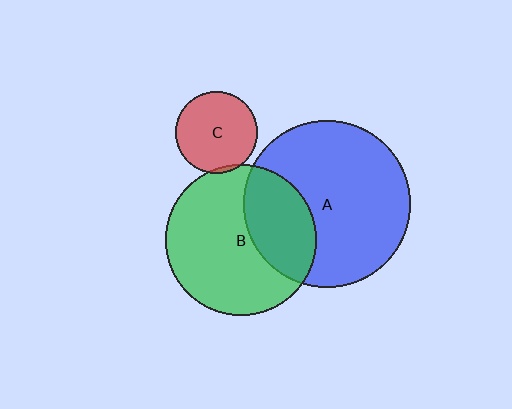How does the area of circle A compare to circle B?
Approximately 1.2 times.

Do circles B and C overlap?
Yes.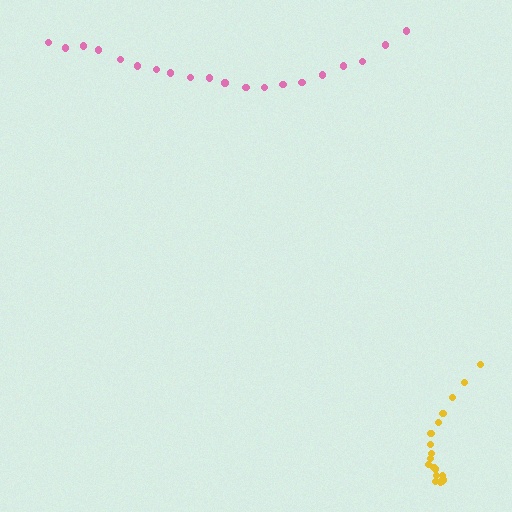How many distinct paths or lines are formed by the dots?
There are 2 distinct paths.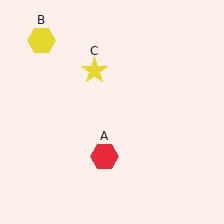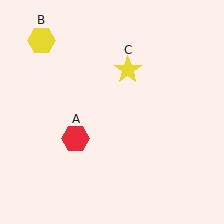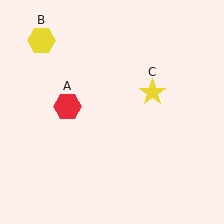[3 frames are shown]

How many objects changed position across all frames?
2 objects changed position: red hexagon (object A), yellow star (object C).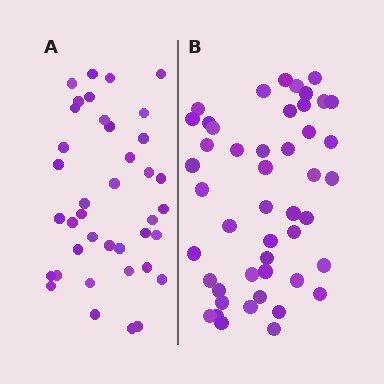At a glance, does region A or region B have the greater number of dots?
Region B (the right region) has more dots.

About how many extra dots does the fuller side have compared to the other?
Region B has roughly 8 or so more dots than region A.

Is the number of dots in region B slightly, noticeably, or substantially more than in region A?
Region B has only slightly more — the two regions are fairly close. The ratio is roughly 1.2 to 1.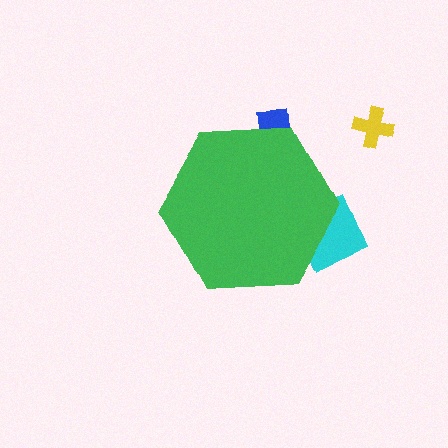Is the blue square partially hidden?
Yes, the blue square is partially hidden behind the green hexagon.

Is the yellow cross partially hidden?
No, the yellow cross is fully visible.